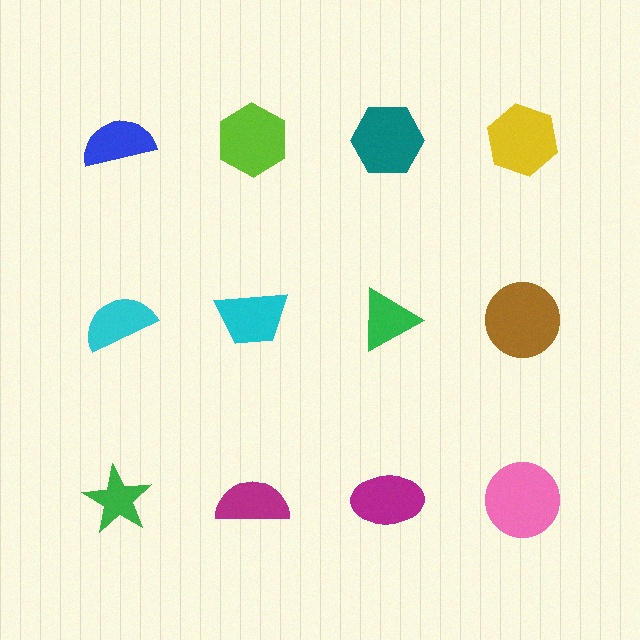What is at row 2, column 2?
A cyan trapezoid.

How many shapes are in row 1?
4 shapes.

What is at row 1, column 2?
A lime hexagon.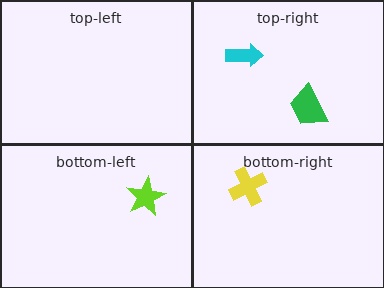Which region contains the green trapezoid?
The top-right region.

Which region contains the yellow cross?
The bottom-right region.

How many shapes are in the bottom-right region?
1.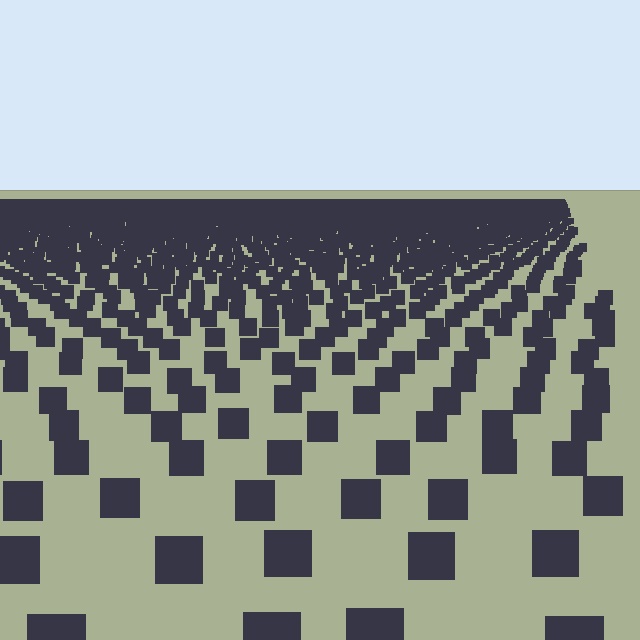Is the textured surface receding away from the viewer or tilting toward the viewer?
The surface is receding away from the viewer. Texture elements get smaller and denser toward the top.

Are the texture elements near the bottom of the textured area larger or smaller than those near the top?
Larger. Near the bottom, elements are closer to the viewer and appear at a bigger on-screen size.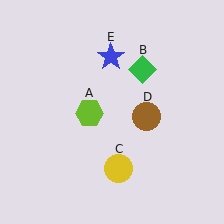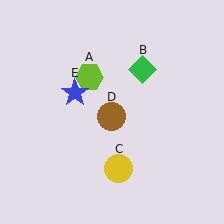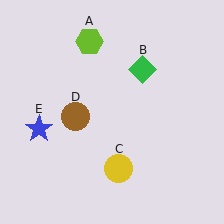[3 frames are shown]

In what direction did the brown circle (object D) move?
The brown circle (object D) moved left.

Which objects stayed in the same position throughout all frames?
Green diamond (object B) and yellow circle (object C) remained stationary.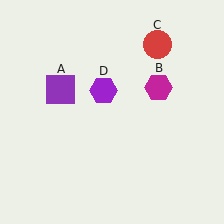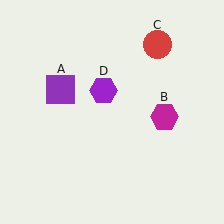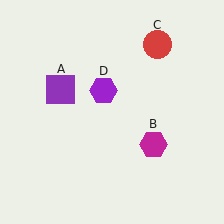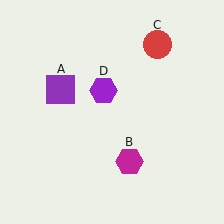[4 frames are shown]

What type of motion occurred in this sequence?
The magenta hexagon (object B) rotated clockwise around the center of the scene.